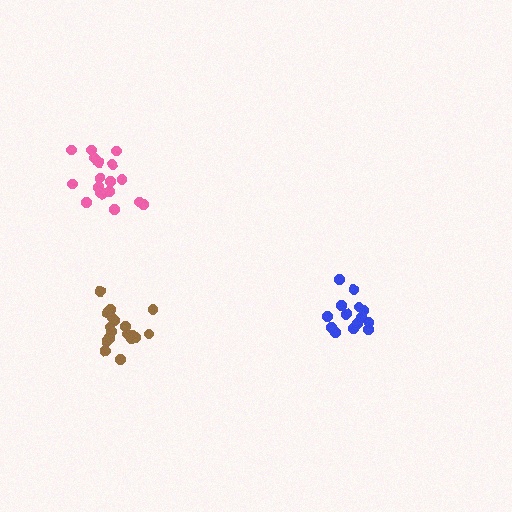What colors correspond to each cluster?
The clusters are colored: blue, brown, pink.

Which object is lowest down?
The brown cluster is bottommost.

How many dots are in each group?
Group 1: 14 dots, Group 2: 20 dots, Group 3: 18 dots (52 total).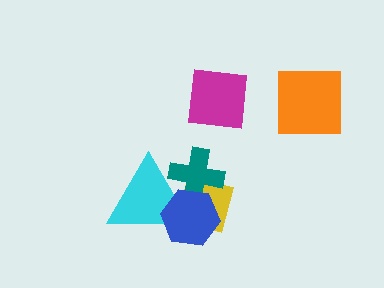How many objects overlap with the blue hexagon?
3 objects overlap with the blue hexagon.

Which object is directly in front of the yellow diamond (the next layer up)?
The cyan triangle is directly in front of the yellow diamond.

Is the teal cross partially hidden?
Yes, it is partially covered by another shape.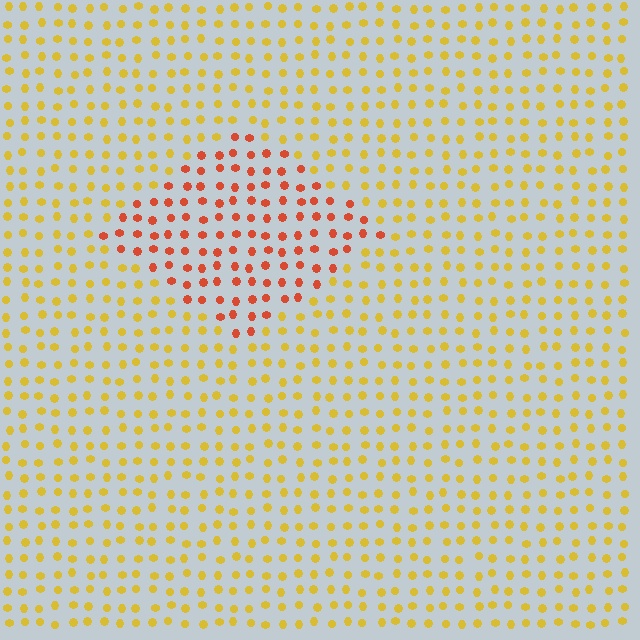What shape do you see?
I see a diamond.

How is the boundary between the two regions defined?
The boundary is defined purely by a slight shift in hue (about 41 degrees). Spacing, size, and orientation are identical on both sides.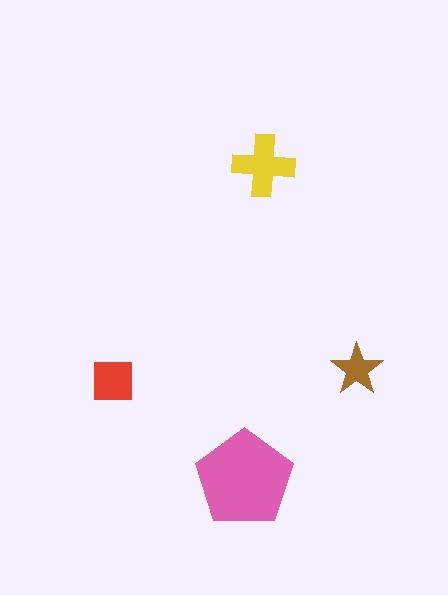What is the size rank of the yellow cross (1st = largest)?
2nd.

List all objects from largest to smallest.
The pink pentagon, the yellow cross, the red square, the brown star.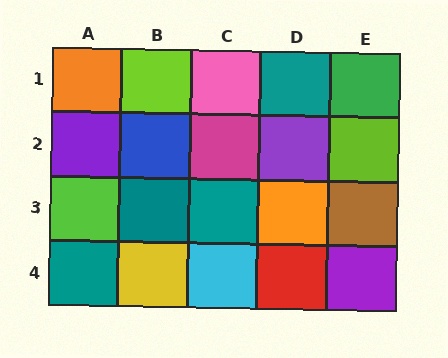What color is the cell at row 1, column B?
Lime.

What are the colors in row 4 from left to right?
Teal, yellow, cyan, red, purple.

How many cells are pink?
1 cell is pink.